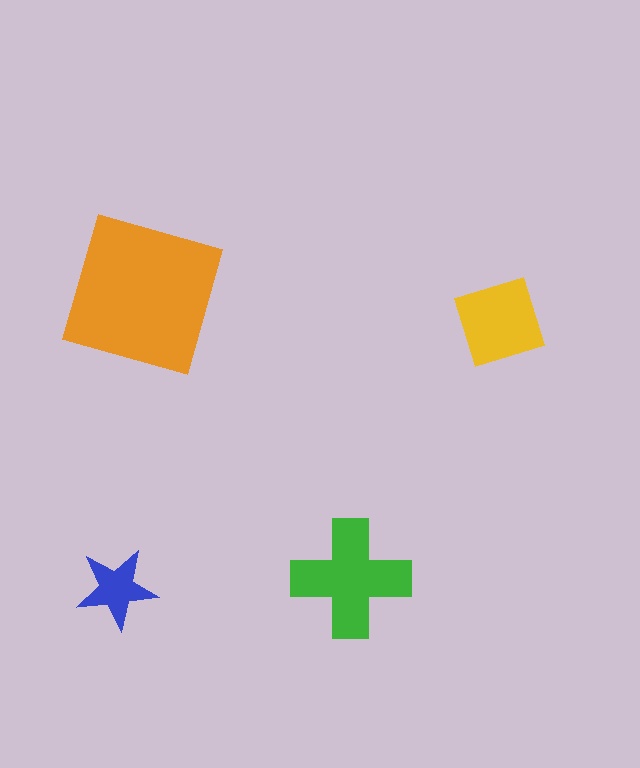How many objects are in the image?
There are 4 objects in the image.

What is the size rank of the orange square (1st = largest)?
1st.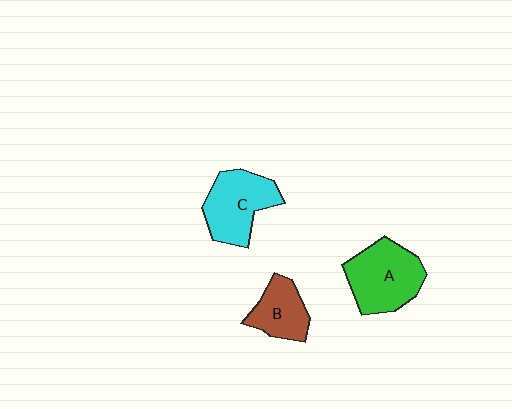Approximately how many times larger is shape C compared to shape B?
Approximately 1.4 times.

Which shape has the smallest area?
Shape B (brown).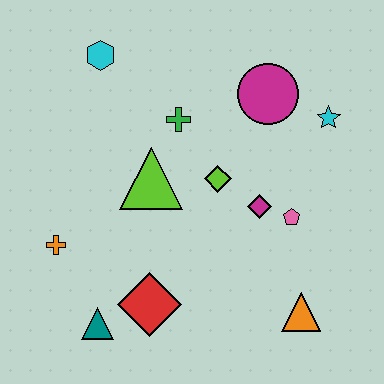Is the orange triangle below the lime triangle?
Yes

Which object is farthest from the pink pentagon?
The cyan hexagon is farthest from the pink pentagon.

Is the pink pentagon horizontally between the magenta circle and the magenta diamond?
No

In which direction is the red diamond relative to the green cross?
The red diamond is below the green cross.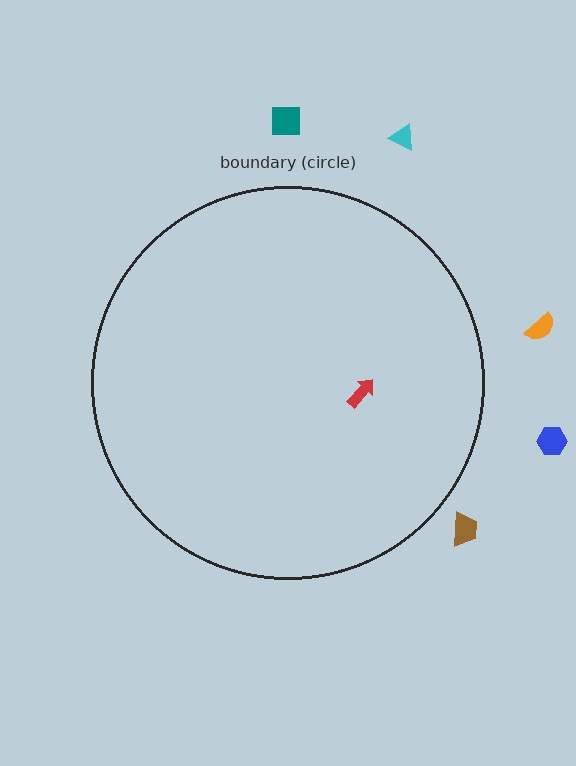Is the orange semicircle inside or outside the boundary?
Outside.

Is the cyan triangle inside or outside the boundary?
Outside.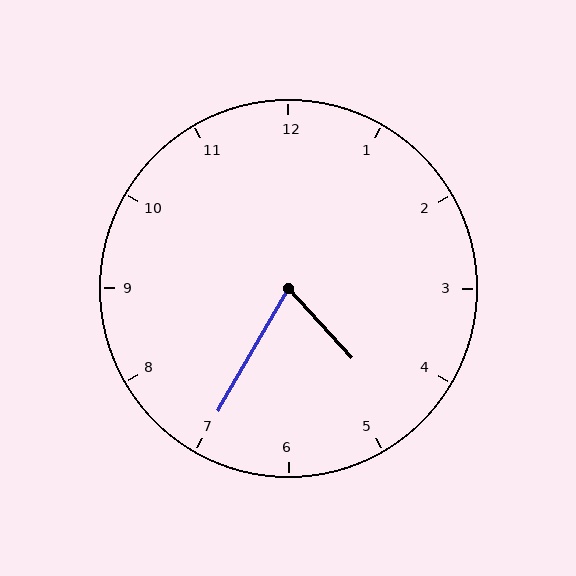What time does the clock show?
4:35.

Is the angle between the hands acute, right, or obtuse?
It is acute.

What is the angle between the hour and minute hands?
Approximately 72 degrees.